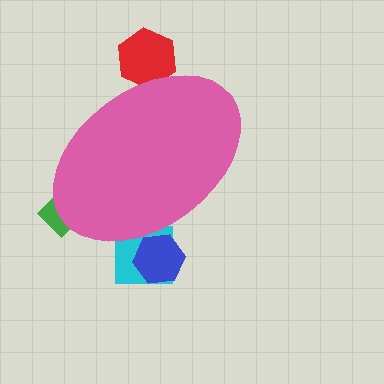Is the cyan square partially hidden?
Yes, the cyan square is partially hidden behind the pink ellipse.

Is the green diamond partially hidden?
Yes, the green diamond is partially hidden behind the pink ellipse.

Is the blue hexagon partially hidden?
Yes, the blue hexagon is partially hidden behind the pink ellipse.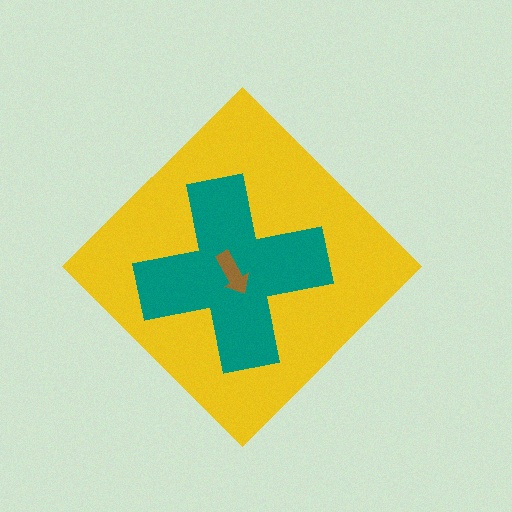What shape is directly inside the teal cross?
The brown arrow.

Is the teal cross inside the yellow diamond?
Yes.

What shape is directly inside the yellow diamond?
The teal cross.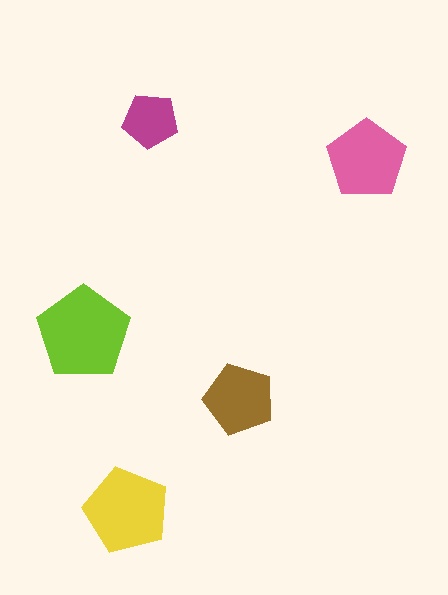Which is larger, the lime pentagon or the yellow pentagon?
The lime one.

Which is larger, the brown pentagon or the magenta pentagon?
The brown one.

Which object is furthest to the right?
The pink pentagon is rightmost.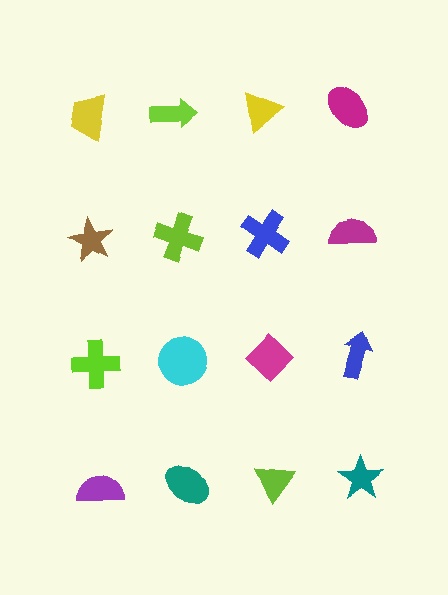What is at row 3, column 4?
A blue arrow.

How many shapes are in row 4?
4 shapes.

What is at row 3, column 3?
A magenta diamond.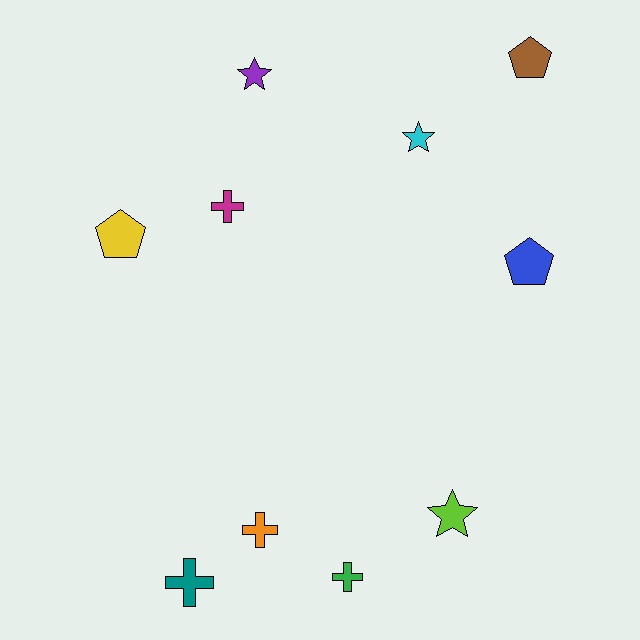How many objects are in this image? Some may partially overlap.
There are 10 objects.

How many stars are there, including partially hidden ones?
There are 3 stars.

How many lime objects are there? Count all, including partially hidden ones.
There is 1 lime object.